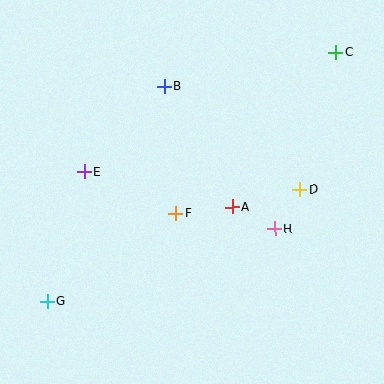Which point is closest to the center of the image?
Point F at (176, 214) is closest to the center.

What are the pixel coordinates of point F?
Point F is at (176, 214).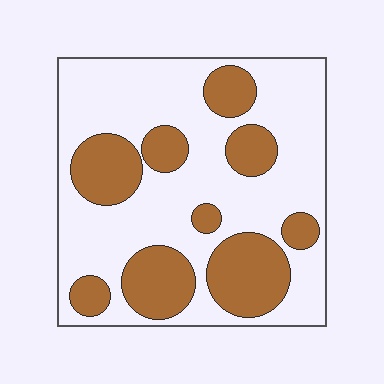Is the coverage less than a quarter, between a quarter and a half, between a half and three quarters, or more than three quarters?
Between a quarter and a half.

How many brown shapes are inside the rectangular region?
9.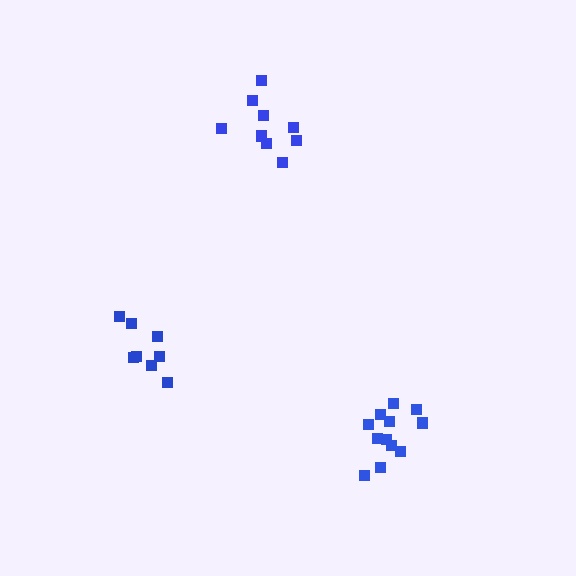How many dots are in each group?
Group 1: 8 dots, Group 2: 12 dots, Group 3: 9 dots (29 total).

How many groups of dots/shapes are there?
There are 3 groups.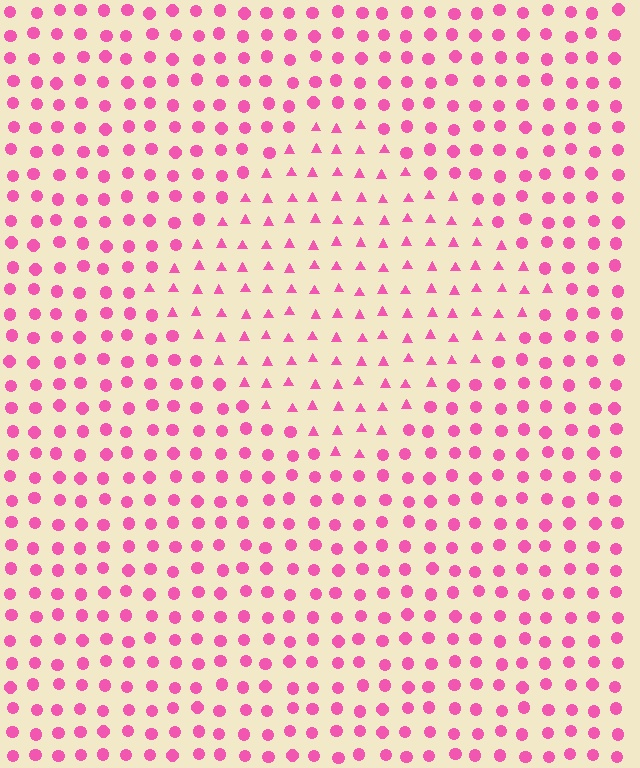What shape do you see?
I see a diamond.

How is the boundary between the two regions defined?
The boundary is defined by a change in element shape: triangles inside vs. circles outside. All elements share the same color and spacing.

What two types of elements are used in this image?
The image uses triangles inside the diamond region and circles outside it.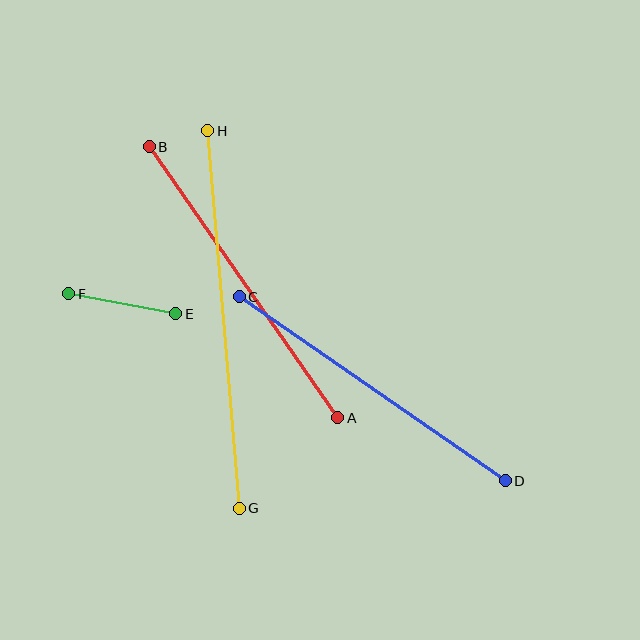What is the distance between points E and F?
The distance is approximately 109 pixels.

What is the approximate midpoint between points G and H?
The midpoint is at approximately (223, 319) pixels.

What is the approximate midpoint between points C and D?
The midpoint is at approximately (372, 389) pixels.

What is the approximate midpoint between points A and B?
The midpoint is at approximately (243, 282) pixels.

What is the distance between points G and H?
The distance is approximately 379 pixels.